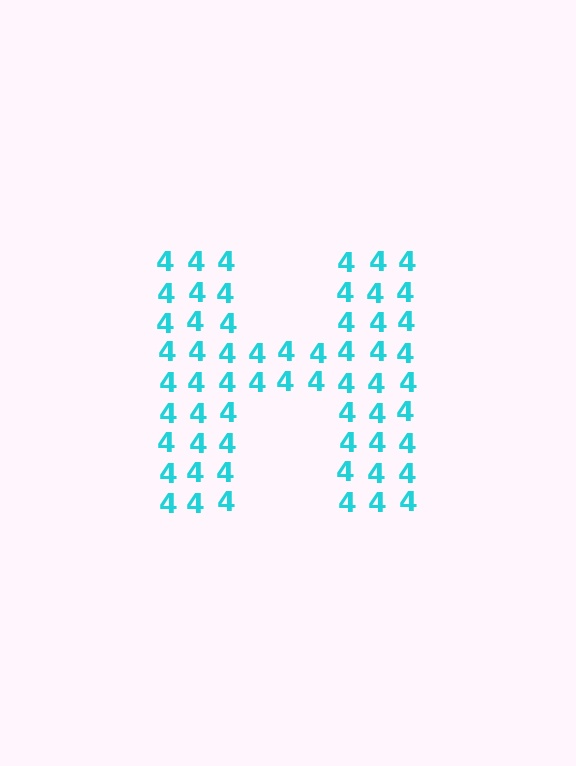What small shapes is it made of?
It is made of small digit 4's.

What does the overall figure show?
The overall figure shows the letter H.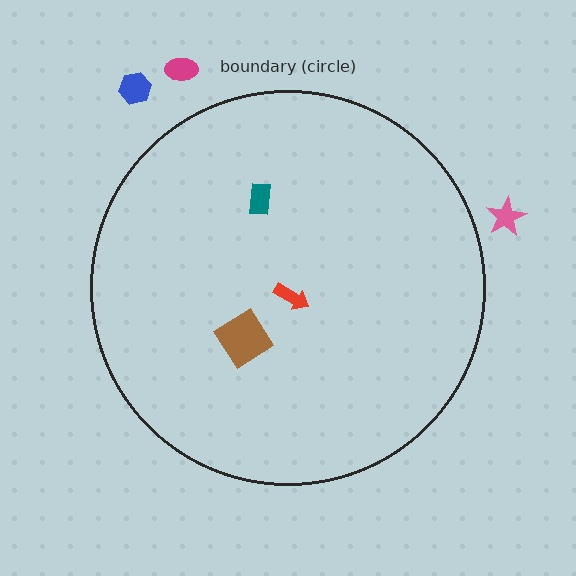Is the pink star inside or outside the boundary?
Outside.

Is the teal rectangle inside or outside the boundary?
Inside.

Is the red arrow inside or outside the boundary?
Inside.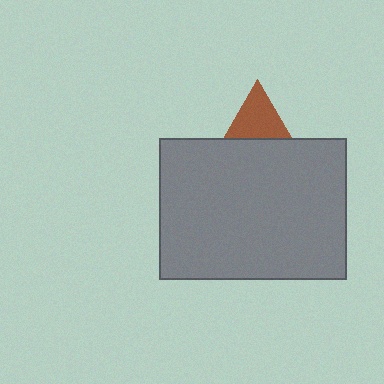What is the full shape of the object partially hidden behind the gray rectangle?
The partially hidden object is a brown triangle.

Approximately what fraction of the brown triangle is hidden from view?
Roughly 67% of the brown triangle is hidden behind the gray rectangle.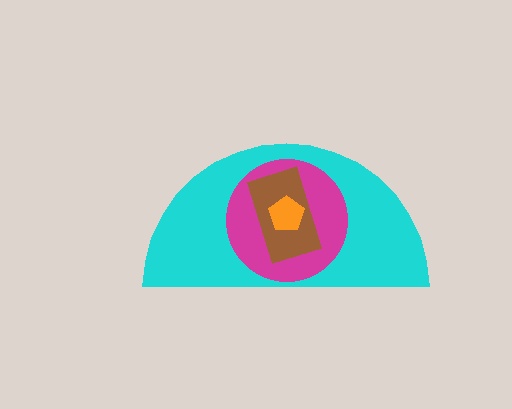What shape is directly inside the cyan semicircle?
The magenta circle.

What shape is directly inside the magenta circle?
The brown rectangle.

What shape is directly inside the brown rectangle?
The orange pentagon.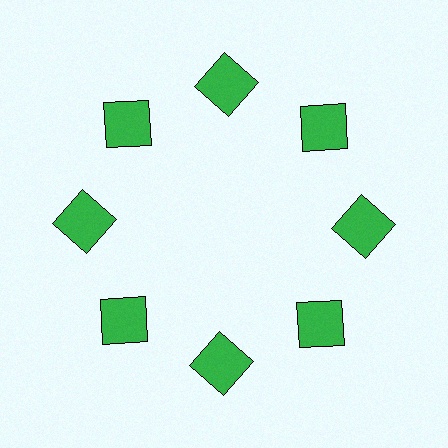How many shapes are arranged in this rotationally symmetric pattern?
There are 8 shapes, arranged in 8 groups of 1.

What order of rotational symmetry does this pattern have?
This pattern has 8-fold rotational symmetry.